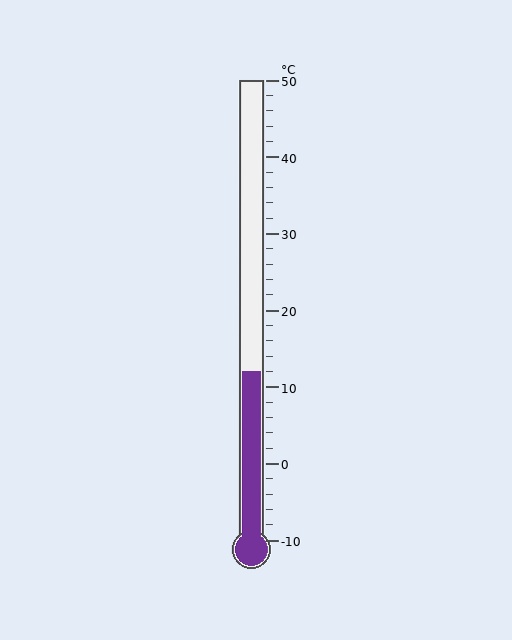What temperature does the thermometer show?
The thermometer shows approximately 12°C.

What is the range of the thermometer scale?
The thermometer scale ranges from -10°C to 50°C.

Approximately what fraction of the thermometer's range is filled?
The thermometer is filled to approximately 35% of its range.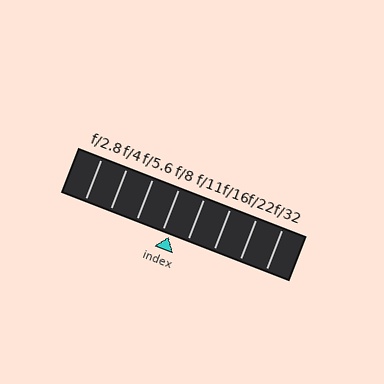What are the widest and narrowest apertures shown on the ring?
The widest aperture shown is f/2.8 and the narrowest is f/32.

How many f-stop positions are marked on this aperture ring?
There are 8 f-stop positions marked.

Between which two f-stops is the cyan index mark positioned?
The index mark is between f/8 and f/11.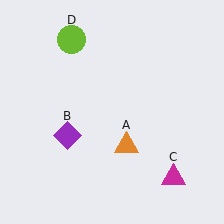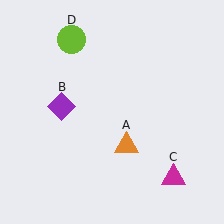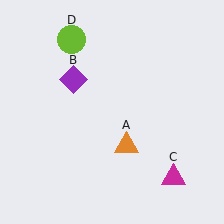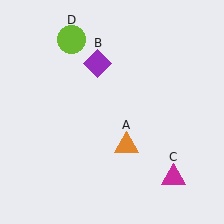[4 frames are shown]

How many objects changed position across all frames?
1 object changed position: purple diamond (object B).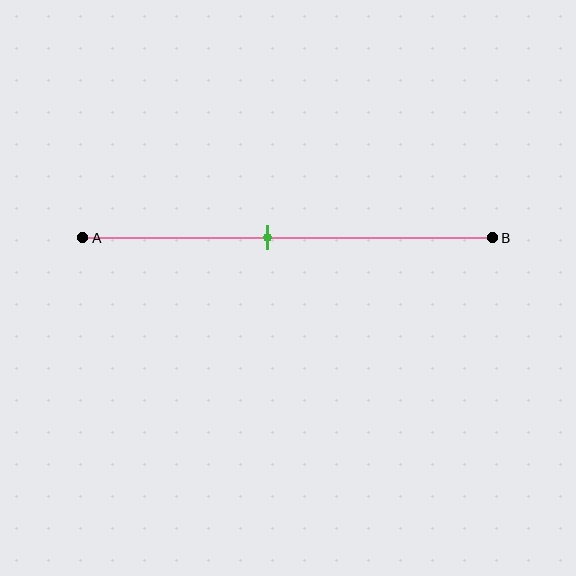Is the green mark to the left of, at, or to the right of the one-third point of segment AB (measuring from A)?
The green mark is to the right of the one-third point of segment AB.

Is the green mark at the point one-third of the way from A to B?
No, the mark is at about 45% from A, not at the 33% one-third point.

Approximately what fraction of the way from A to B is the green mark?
The green mark is approximately 45% of the way from A to B.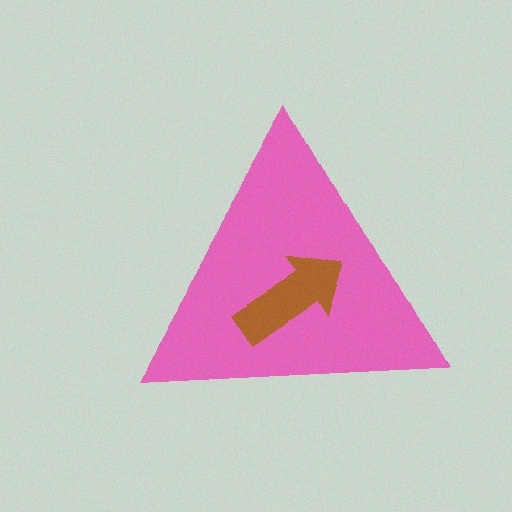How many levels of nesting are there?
2.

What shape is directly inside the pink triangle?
The brown arrow.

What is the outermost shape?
The pink triangle.